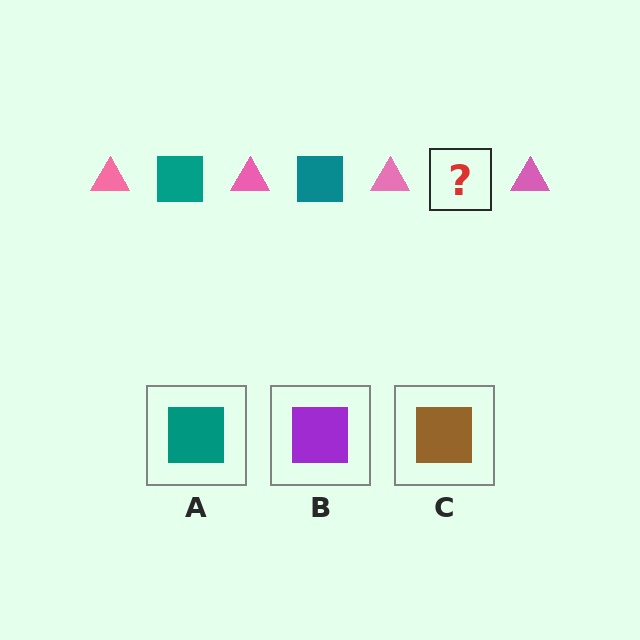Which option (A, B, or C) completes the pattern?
A.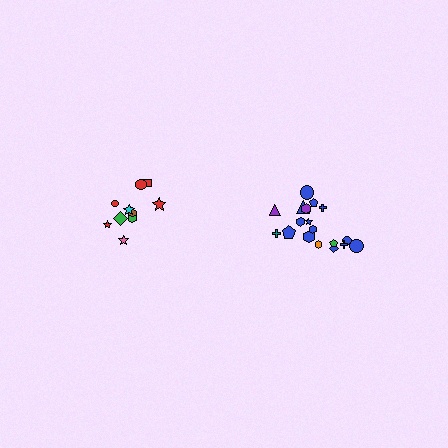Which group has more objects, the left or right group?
The right group.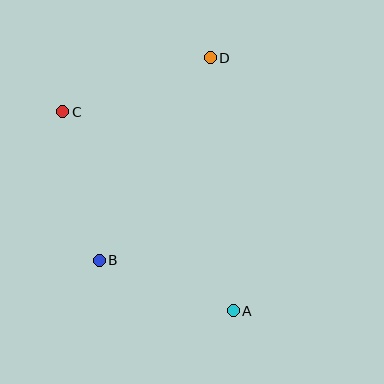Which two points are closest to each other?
Points A and B are closest to each other.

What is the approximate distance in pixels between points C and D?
The distance between C and D is approximately 157 pixels.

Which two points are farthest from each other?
Points A and C are farthest from each other.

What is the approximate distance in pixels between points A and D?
The distance between A and D is approximately 254 pixels.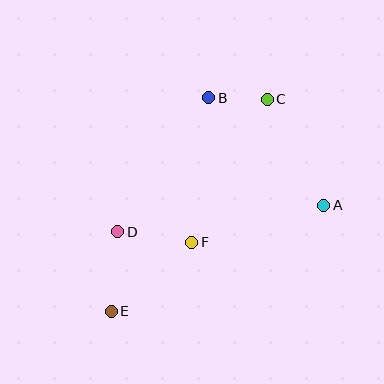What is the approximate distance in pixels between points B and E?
The distance between B and E is approximately 235 pixels.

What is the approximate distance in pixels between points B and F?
The distance between B and F is approximately 146 pixels.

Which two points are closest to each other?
Points B and C are closest to each other.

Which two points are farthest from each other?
Points C and E are farthest from each other.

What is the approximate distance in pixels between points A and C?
The distance between A and C is approximately 120 pixels.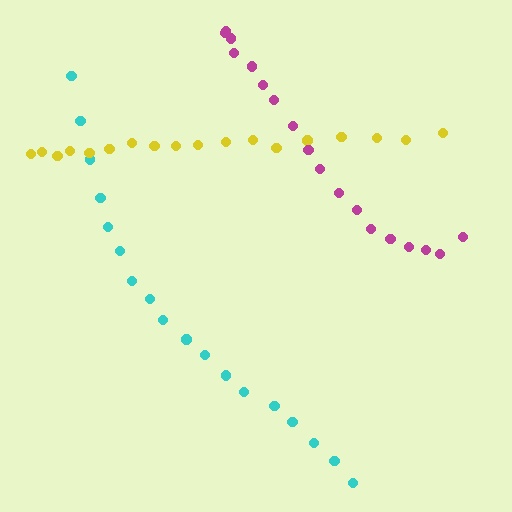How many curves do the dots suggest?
There are 3 distinct paths.